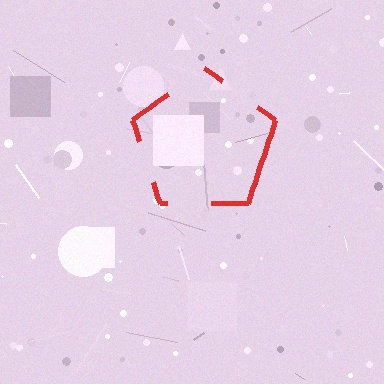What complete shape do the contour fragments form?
The contour fragments form a pentagon.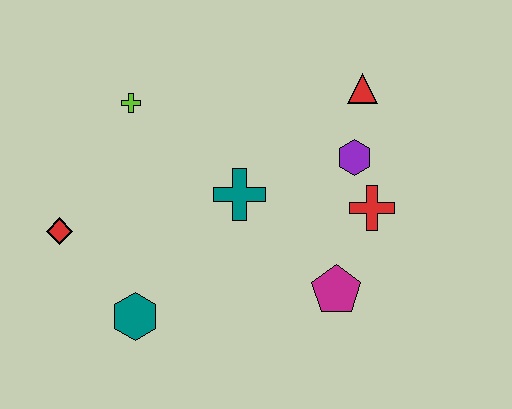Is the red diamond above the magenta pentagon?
Yes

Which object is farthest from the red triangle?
The red diamond is farthest from the red triangle.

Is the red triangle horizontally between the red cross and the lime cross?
Yes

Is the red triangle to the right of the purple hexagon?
Yes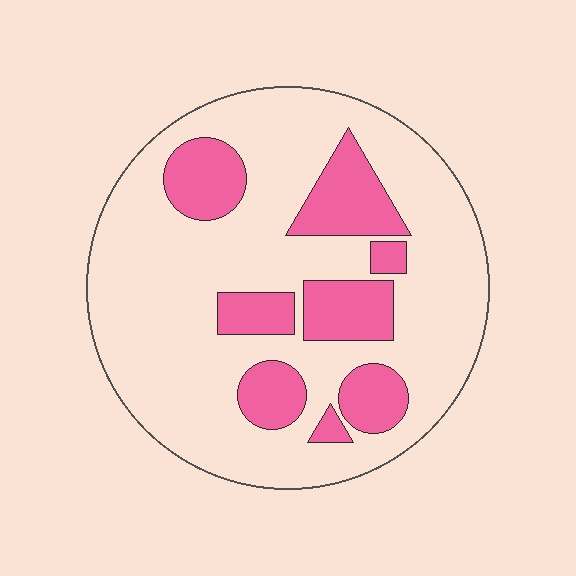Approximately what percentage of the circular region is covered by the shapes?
Approximately 25%.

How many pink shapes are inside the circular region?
8.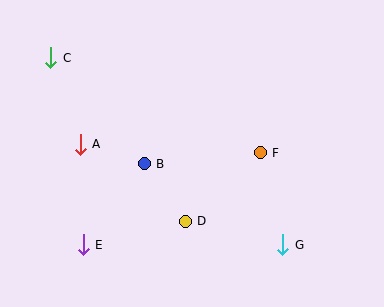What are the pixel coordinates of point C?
Point C is at (51, 58).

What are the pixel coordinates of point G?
Point G is at (283, 245).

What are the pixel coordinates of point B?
Point B is at (144, 164).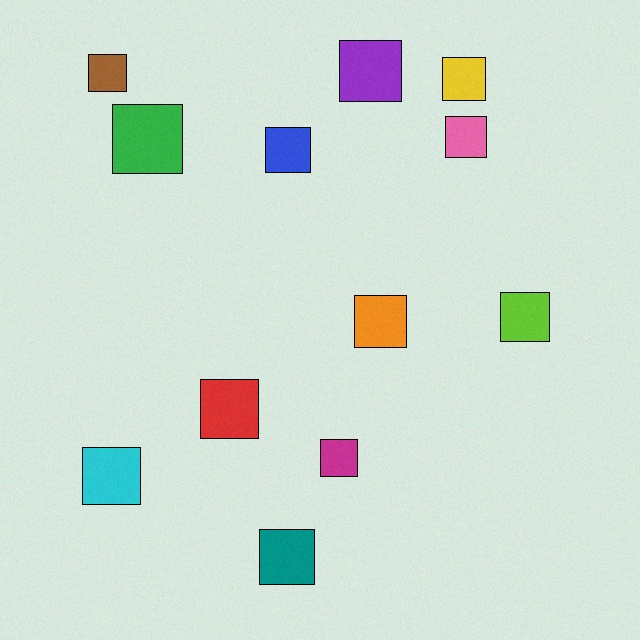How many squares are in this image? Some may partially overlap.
There are 12 squares.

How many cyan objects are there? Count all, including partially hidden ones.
There is 1 cyan object.